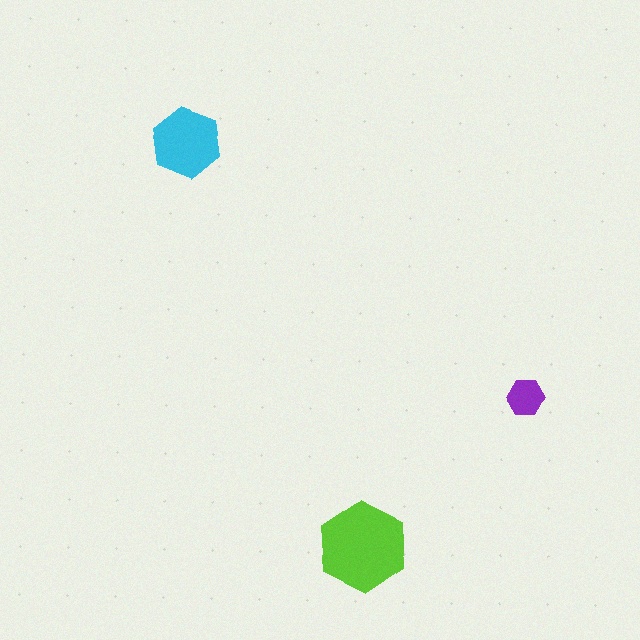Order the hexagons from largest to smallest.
the lime one, the cyan one, the purple one.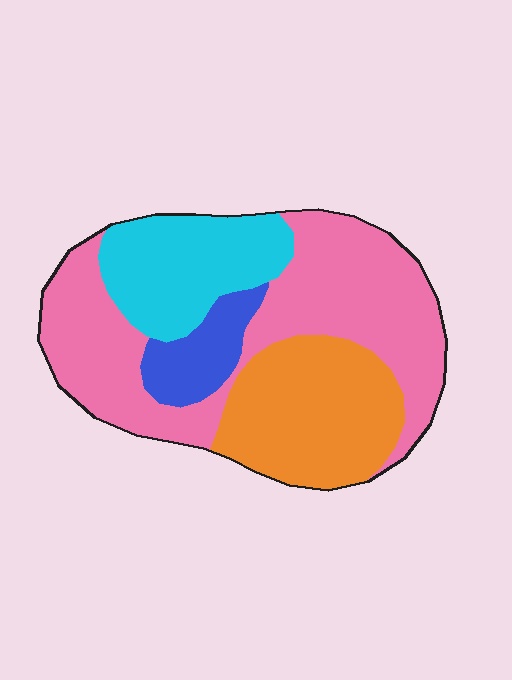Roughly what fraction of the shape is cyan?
Cyan takes up about one fifth (1/5) of the shape.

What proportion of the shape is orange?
Orange covers 26% of the shape.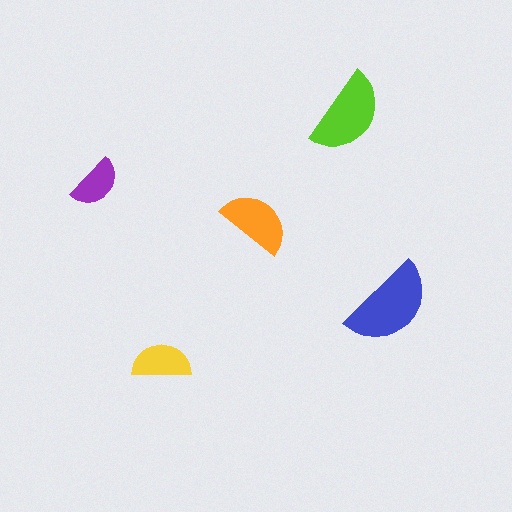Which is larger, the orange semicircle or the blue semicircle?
The blue one.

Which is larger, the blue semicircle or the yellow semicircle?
The blue one.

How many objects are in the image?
There are 5 objects in the image.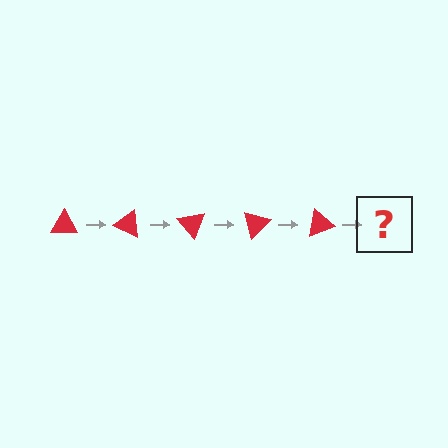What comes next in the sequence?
The next element should be a red triangle rotated 125 degrees.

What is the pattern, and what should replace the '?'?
The pattern is that the triangle rotates 25 degrees each step. The '?' should be a red triangle rotated 125 degrees.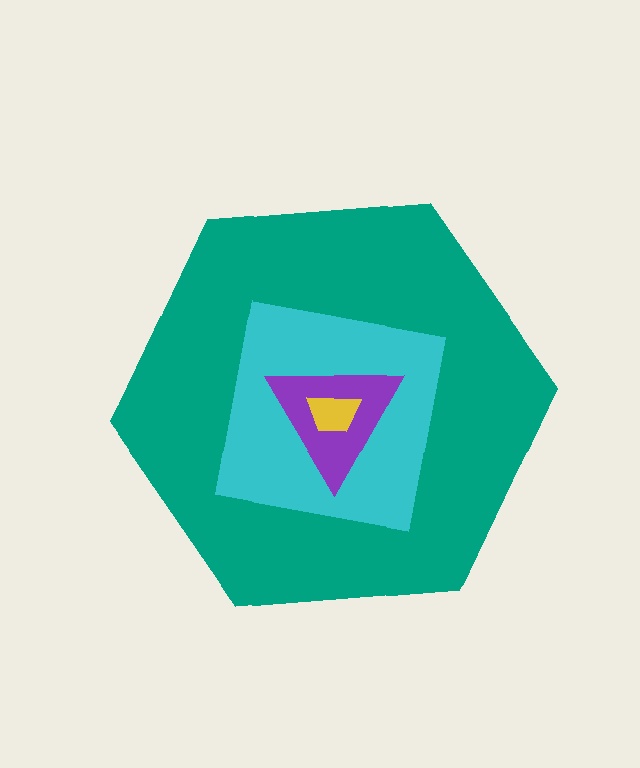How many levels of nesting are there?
4.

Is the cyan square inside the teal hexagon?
Yes.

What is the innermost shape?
The yellow trapezoid.